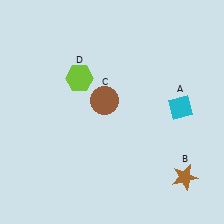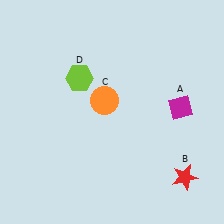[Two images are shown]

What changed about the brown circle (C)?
In Image 1, C is brown. In Image 2, it changed to orange.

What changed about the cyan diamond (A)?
In Image 1, A is cyan. In Image 2, it changed to magenta.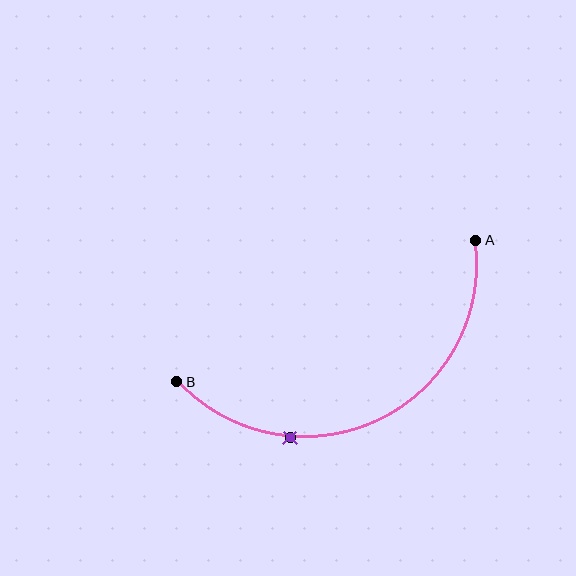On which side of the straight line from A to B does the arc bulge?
The arc bulges below the straight line connecting A and B.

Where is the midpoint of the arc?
The arc midpoint is the point on the curve farthest from the straight line joining A and B. It sits below that line.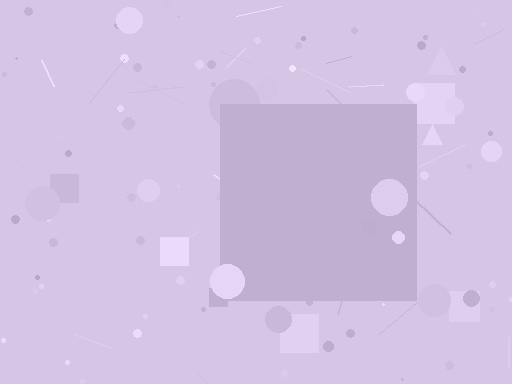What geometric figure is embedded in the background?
A square is embedded in the background.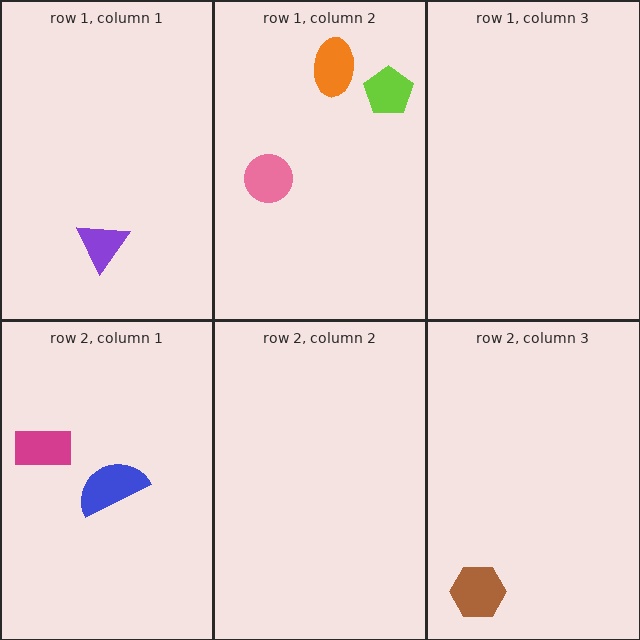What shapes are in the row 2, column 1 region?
The blue semicircle, the magenta rectangle.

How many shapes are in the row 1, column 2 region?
3.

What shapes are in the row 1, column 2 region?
The pink circle, the orange ellipse, the lime pentagon.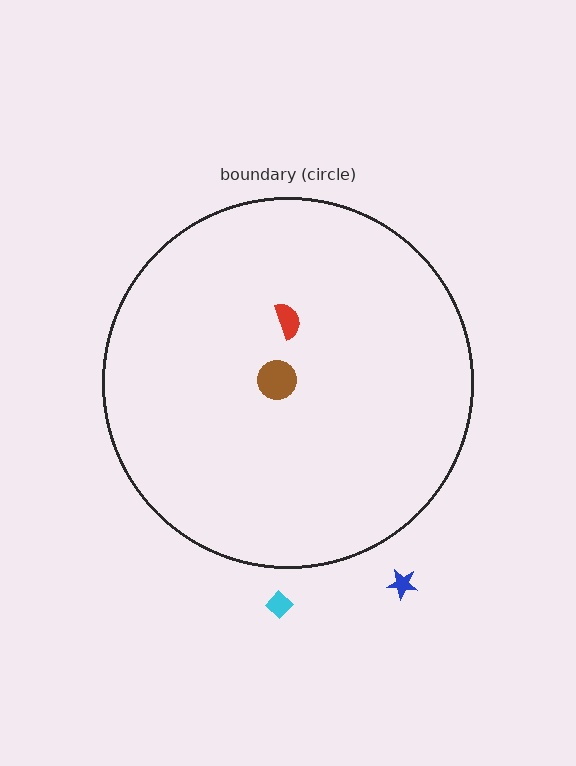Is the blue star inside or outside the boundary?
Outside.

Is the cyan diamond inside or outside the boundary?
Outside.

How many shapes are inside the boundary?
2 inside, 2 outside.